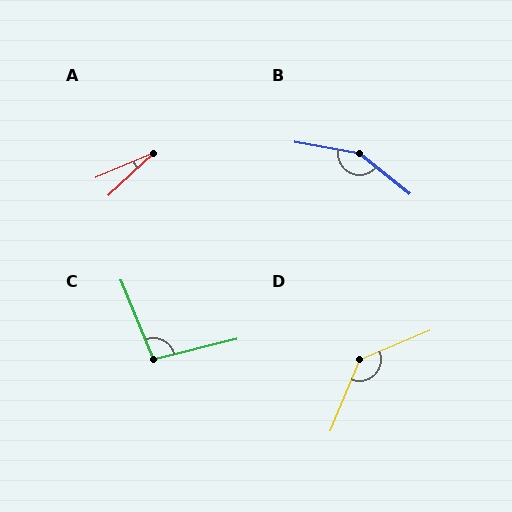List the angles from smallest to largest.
A (20°), C (98°), D (135°), B (152°).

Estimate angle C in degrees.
Approximately 98 degrees.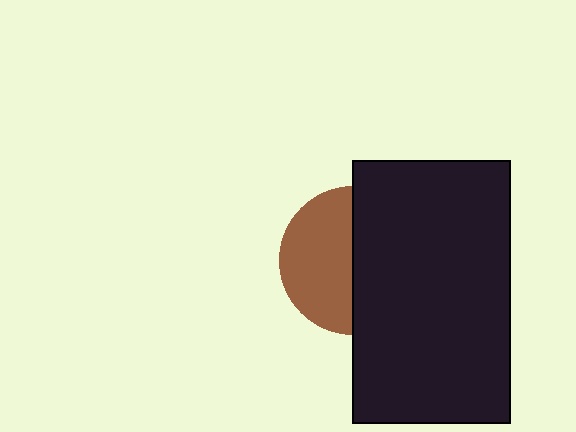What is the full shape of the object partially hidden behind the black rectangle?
The partially hidden object is a brown circle.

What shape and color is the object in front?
The object in front is a black rectangle.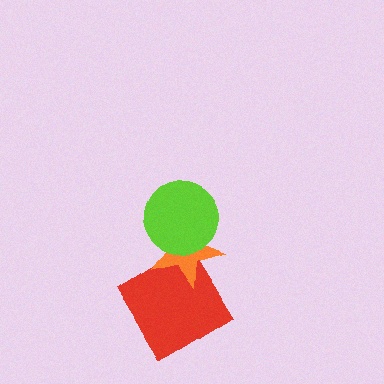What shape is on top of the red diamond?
The orange star is on top of the red diamond.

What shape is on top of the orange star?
The lime circle is on top of the orange star.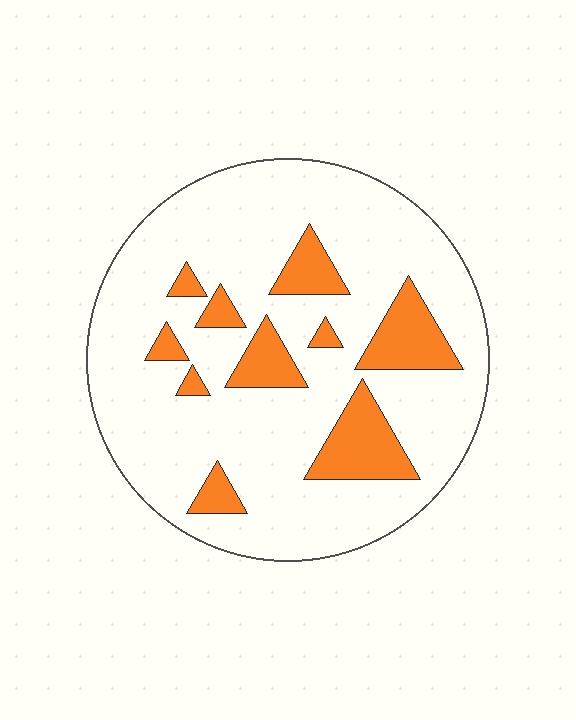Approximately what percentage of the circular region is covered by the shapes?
Approximately 20%.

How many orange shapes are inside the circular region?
10.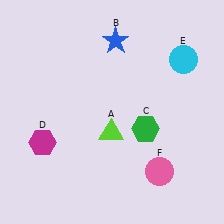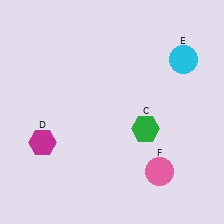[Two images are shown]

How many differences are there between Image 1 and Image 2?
There are 2 differences between the two images.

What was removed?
The lime triangle (A), the blue star (B) were removed in Image 2.